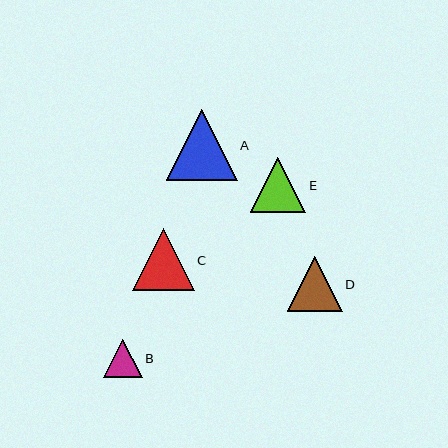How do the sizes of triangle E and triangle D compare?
Triangle E and triangle D are approximately the same size.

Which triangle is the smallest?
Triangle B is the smallest with a size of approximately 39 pixels.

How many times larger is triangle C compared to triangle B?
Triangle C is approximately 1.6 times the size of triangle B.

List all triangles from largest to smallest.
From largest to smallest: A, C, E, D, B.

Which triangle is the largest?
Triangle A is the largest with a size of approximately 71 pixels.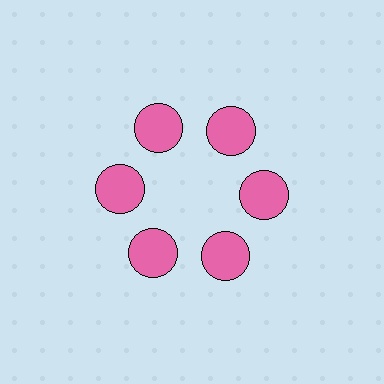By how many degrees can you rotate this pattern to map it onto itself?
The pattern maps onto itself every 60 degrees of rotation.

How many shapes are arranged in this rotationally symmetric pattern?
There are 6 shapes, arranged in 6 groups of 1.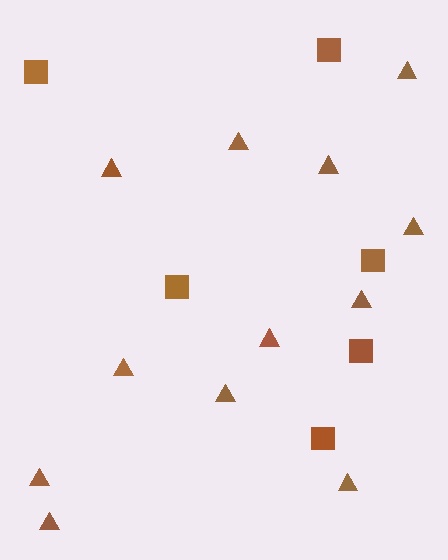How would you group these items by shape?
There are 2 groups: one group of triangles (12) and one group of squares (6).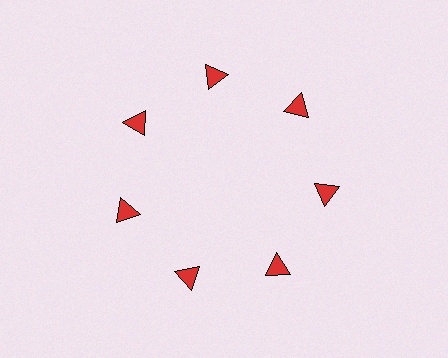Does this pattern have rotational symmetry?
Yes, this pattern has 7-fold rotational symmetry. It looks the same after rotating 51 degrees around the center.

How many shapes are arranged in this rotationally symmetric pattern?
There are 7 shapes, arranged in 7 groups of 1.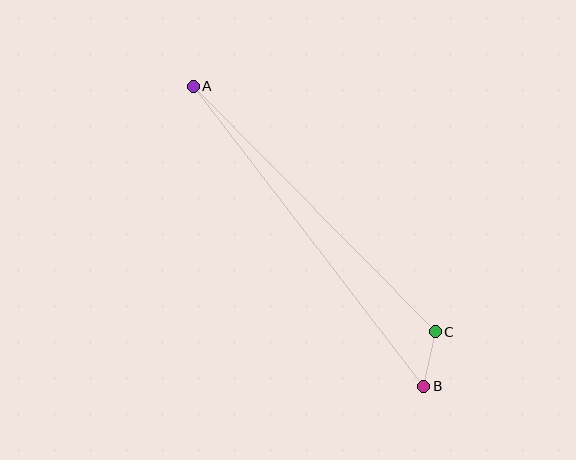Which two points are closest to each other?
Points B and C are closest to each other.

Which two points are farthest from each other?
Points A and B are farthest from each other.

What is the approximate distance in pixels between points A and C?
The distance between A and C is approximately 345 pixels.